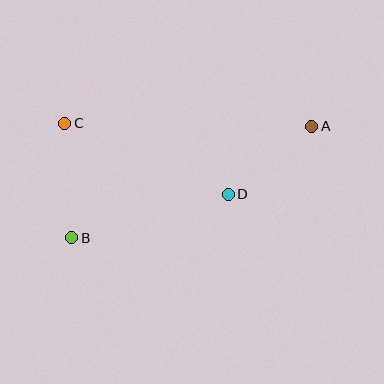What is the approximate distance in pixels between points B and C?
The distance between B and C is approximately 115 pixels.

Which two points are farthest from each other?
Points A and B are farthest from each other.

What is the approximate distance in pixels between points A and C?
The distance between A and C is approximately 247 pixels.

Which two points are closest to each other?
Points A and D are closest to each other.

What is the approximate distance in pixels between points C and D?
The distance between C and D is approximately 178 pixels.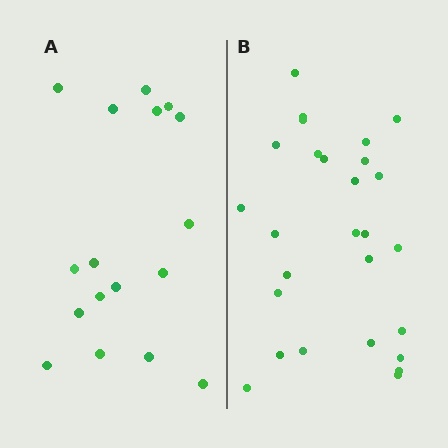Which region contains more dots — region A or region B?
Region B (the right region) has more dots.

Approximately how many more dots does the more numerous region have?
Region B has roughly 10 or so more dots than region A.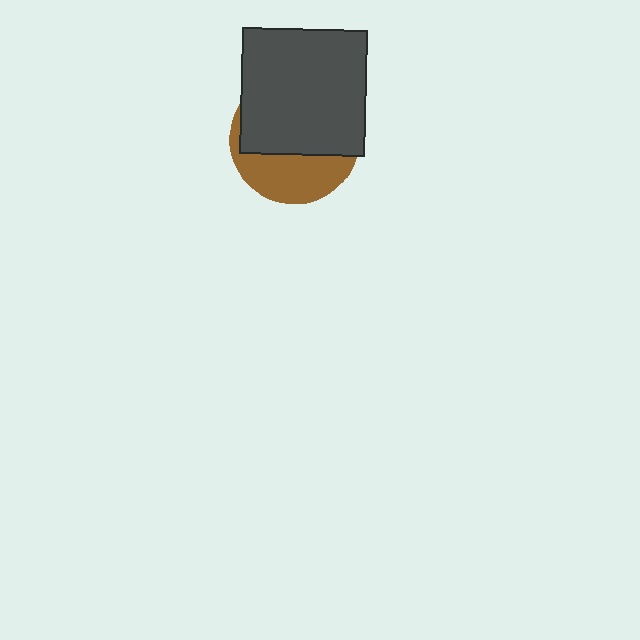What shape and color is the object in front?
The object in front is a dark gray square.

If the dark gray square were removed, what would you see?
You would see the complete brown circle.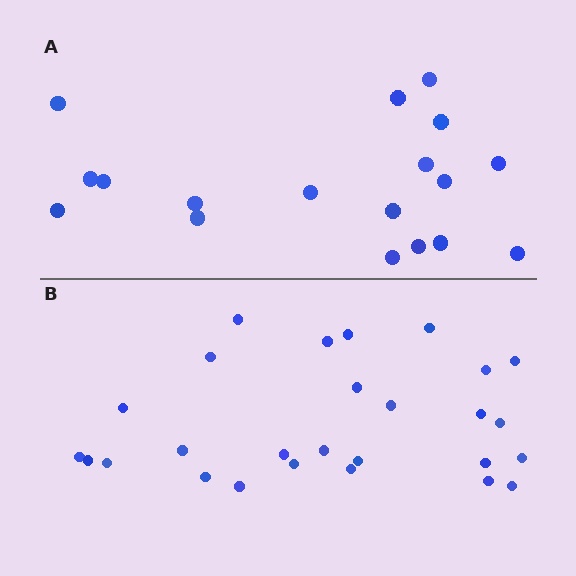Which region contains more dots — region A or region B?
Region B (the bottom region) has more dots.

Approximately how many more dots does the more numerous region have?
Region B has roughly 8 or so more dots than region A.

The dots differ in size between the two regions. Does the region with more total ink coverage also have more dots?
No. Region A has more total ink coverage because its dots are larger, but region B actually contains more individual dots. Total area can be misleading — the number of items is what matters here.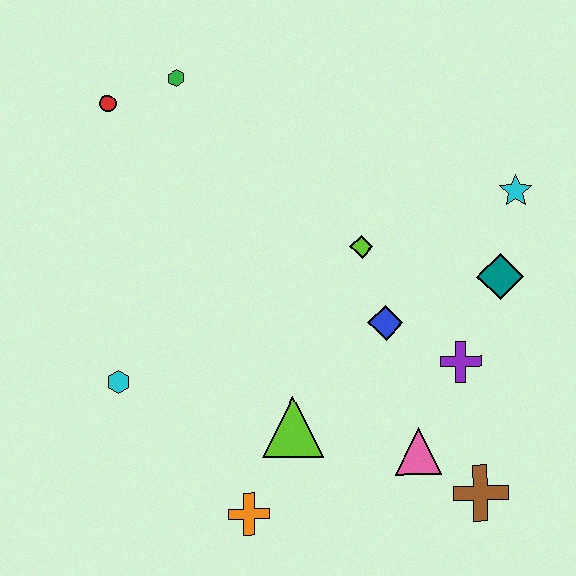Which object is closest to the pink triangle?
The brown cross is closest to the pink triangle.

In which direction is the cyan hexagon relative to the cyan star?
The cyan hexagon is to the left of the cyan star.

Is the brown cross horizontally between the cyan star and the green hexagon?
Yes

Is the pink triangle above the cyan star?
No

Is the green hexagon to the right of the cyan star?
No